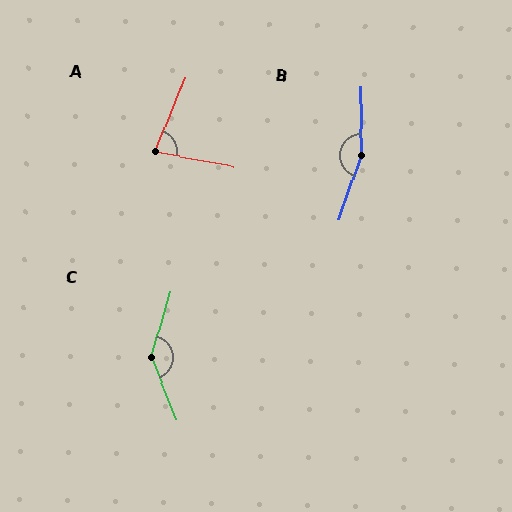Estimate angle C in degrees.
Approximately 142 degrees.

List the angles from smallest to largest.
A (79°), C (142°), B (160°).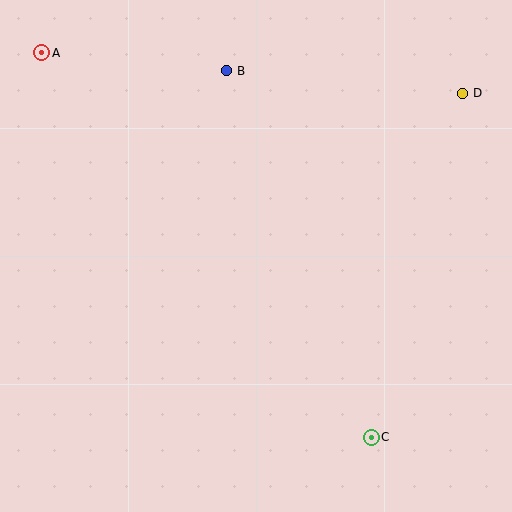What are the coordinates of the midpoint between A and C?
The midpoint between A and C is at (206, 245).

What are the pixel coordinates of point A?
Point A is at (42, 53).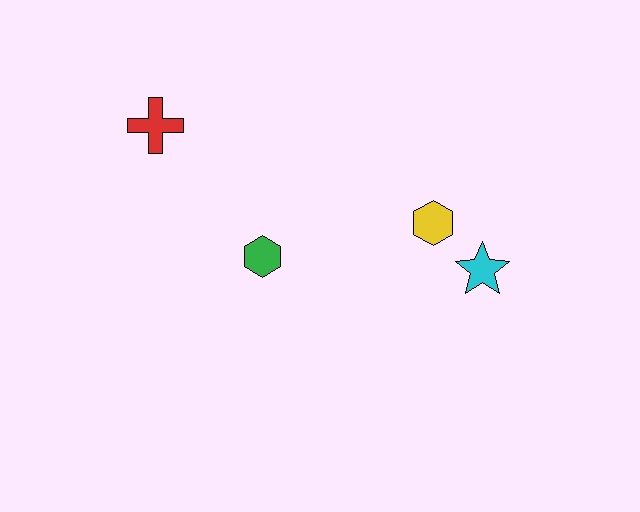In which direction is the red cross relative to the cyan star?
The red cross is to the left of the cyan star.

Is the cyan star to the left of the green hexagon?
No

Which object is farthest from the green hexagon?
The cyan star is farthest from the green hexagon.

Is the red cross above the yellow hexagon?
Yes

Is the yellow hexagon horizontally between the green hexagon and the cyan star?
Yes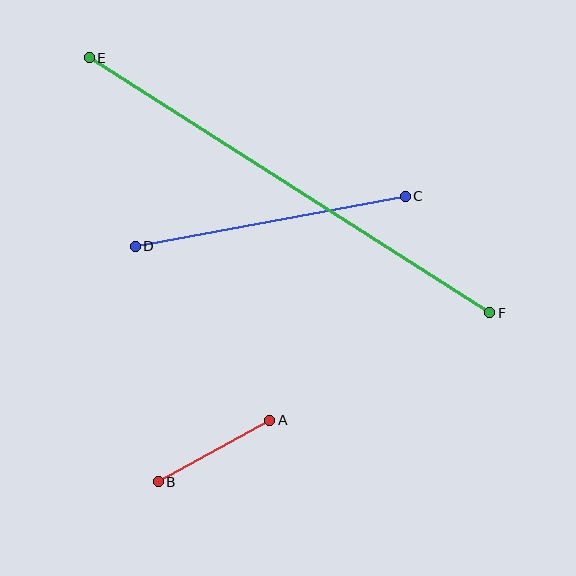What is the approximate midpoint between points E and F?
The midpoint is at approximately (290, 185) pixels.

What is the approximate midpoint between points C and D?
The midpoint is at approximately (270, 221) pixels.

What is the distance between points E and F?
The distance is approximately 475 pixels.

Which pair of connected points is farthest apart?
Points E and F are farthest apart.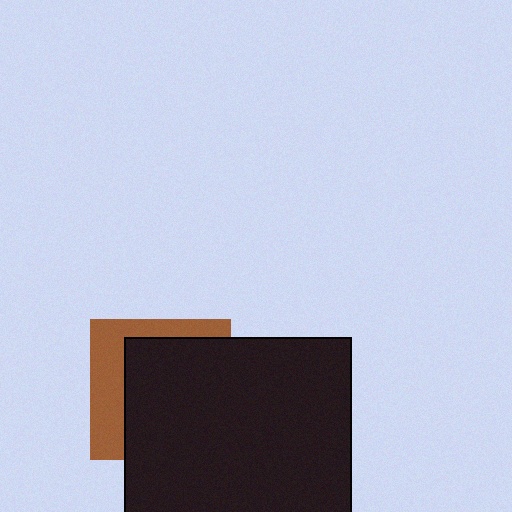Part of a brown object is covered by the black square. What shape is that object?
It is a square.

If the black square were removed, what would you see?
You would see the complete brown square.